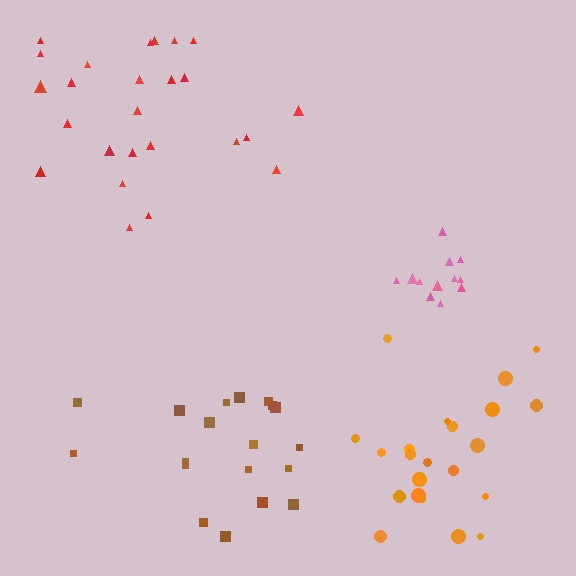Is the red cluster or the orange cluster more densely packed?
Orange.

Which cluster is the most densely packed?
Pink.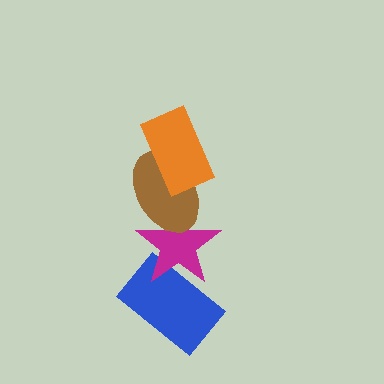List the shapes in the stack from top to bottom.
From top to bottom: the orange rectangle, the brown ellipse, the magenta star, the blue rectangle.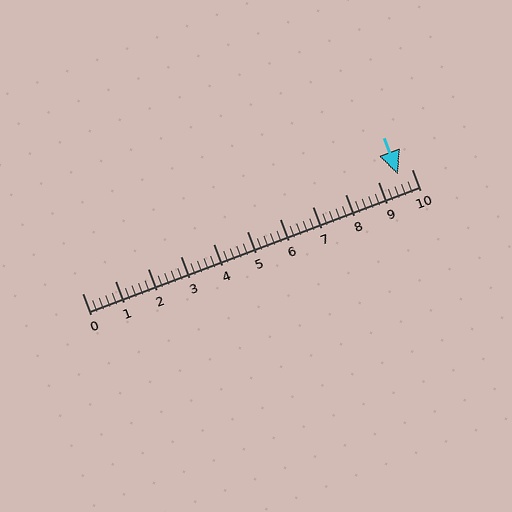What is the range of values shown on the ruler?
The ruler shows values from 0 to 10.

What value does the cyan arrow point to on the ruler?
The cyan arrow points to approximately 9.6.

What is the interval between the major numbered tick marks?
The major tick marks are spaced 1 units apart.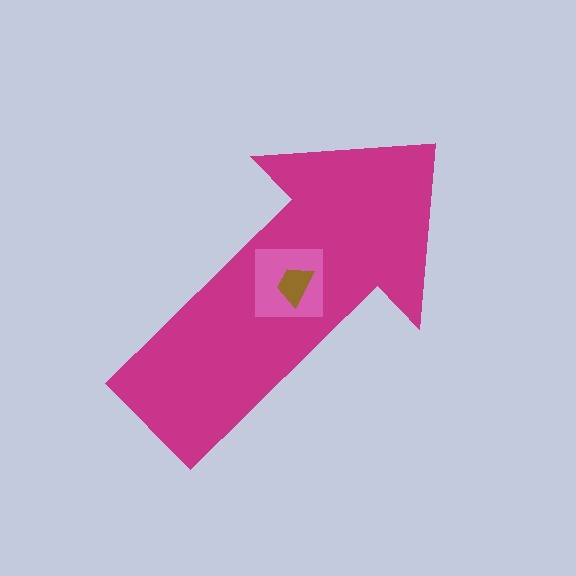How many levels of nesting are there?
3.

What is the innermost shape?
The brown trapezoid.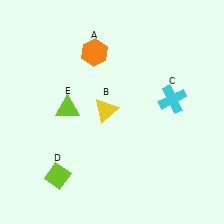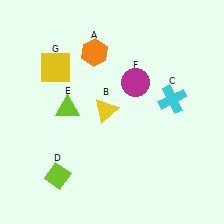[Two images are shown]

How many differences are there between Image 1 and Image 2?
There are 2 differences between the two images.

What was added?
A magenta circle (F), a yellow square (G) were added in Image 2.